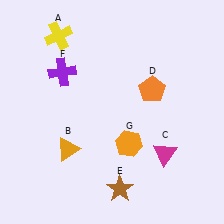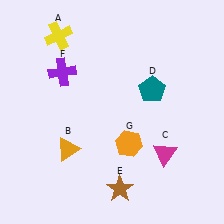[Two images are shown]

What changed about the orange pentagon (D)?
In Image 1, D is orange. In Image 2, it changed to teal.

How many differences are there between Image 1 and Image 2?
There is 1 difference between the two images.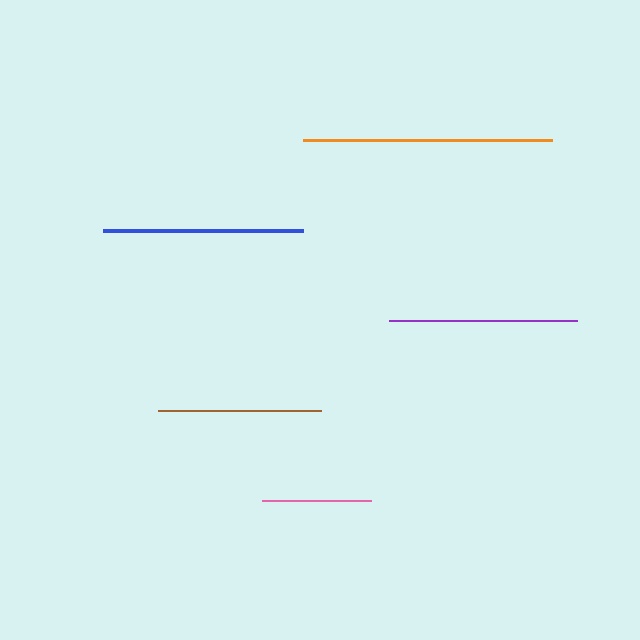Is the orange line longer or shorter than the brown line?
The orange line is longer than the brown line.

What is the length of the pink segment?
The pink segment is approximately 109 pixels long.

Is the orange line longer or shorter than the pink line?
The orange line is longer than the pink line.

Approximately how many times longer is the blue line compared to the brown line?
The blue line is approximately 1.2 times the length of the brown line.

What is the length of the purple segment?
The purple segment is approximately 188 pixels long.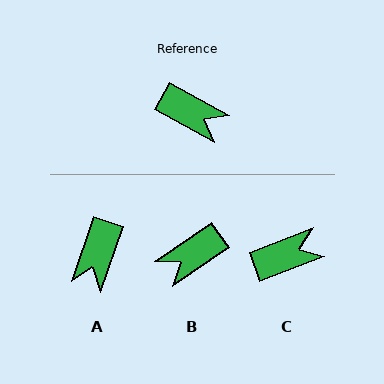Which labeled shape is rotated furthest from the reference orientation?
B, about 116 degrees away.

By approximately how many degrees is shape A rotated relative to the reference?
Approximately 80 degrees clockwise.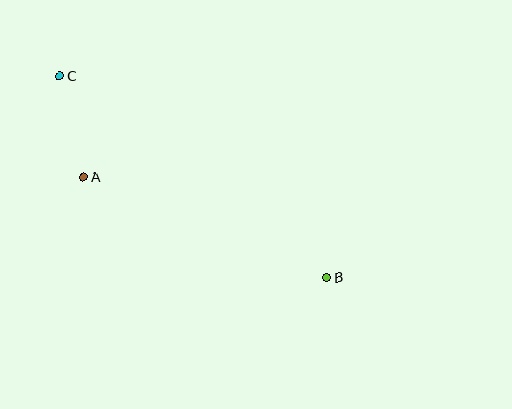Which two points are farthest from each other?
Points B and C are farthest from each other.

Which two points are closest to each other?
Points A and C are closest to each other.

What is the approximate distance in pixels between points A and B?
The distance between A and B is approximately 263 pixels.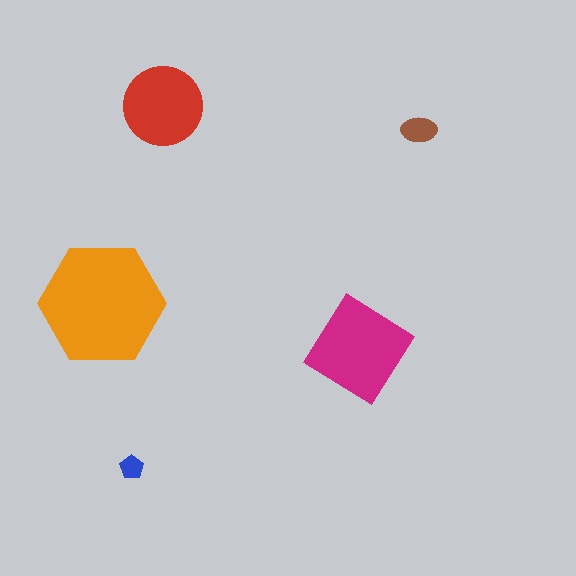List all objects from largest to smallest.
The orange hexagon, the magenta diamond, the red circle, the brown ellipse, the blue pentagon.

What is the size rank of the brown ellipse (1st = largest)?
4th.